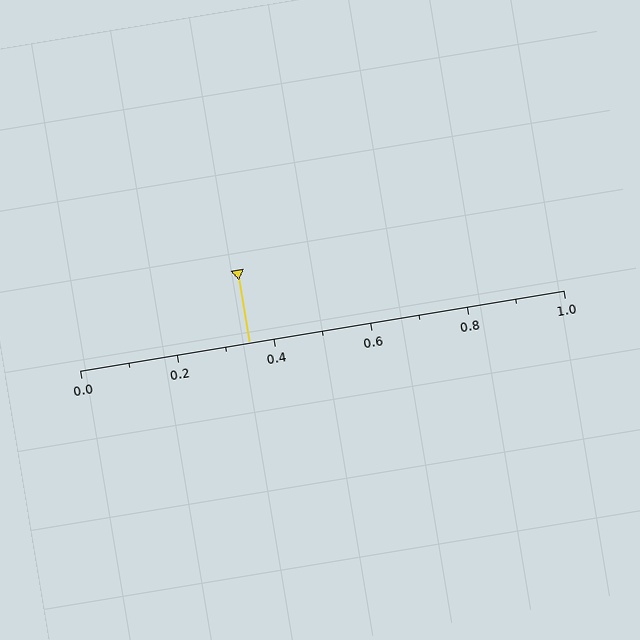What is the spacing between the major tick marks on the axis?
The major ticks are spaced 0.2 apart.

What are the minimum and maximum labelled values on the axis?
The axis runs from 0.0 to 1.0.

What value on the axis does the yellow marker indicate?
The marker indicates approximately 0.35.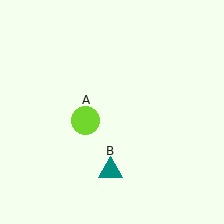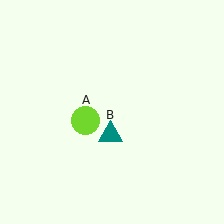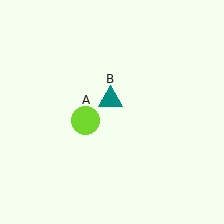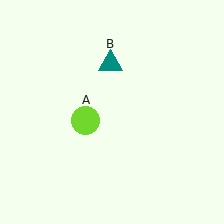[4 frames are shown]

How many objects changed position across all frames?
1 object changed position: teal triangle (object B).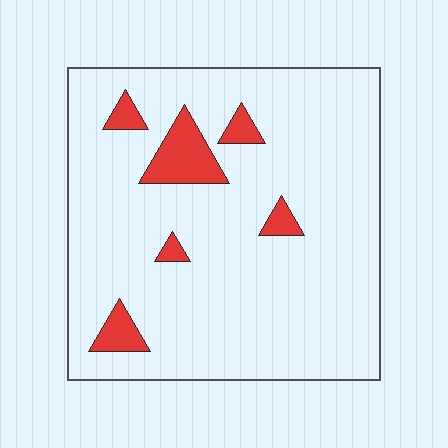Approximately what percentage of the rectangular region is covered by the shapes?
Approximately 10%.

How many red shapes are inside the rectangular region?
6.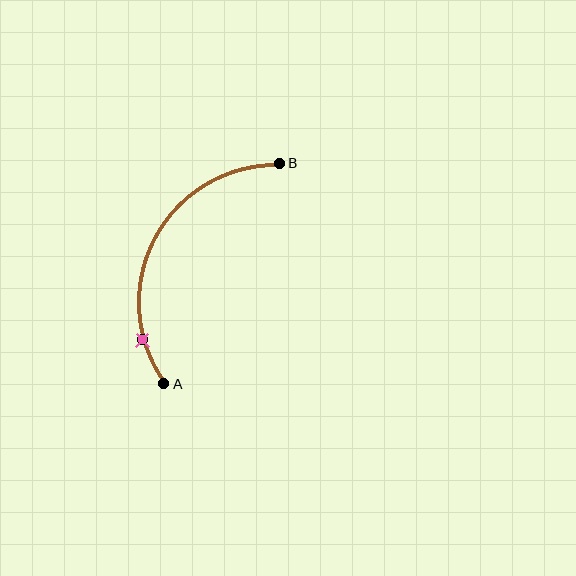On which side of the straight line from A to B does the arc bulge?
The arc bulges to the left of the straight line connecting A and B.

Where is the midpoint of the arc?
The arc midpoint is the point on the curve farthest from the straight line joining A and B. It sits to the left of that line.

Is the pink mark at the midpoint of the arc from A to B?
No. The pink mark lies on the arc but is closer to endpoint A. The arc midpoint would be at the point on the curve equidistant along the arc from both A and B.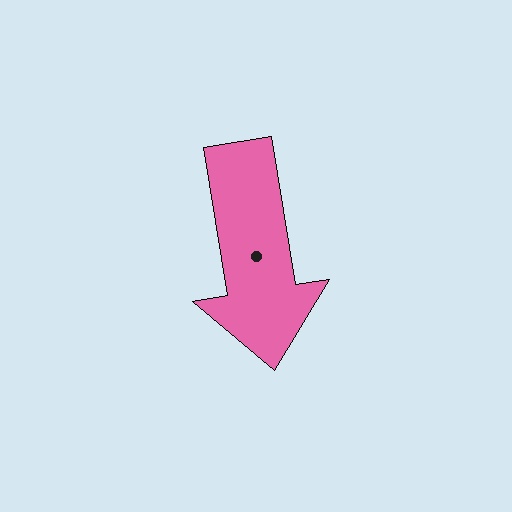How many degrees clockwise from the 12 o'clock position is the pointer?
Approximately 171 degrees.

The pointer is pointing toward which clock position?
Roughly 6 o'clock.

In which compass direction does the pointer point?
South.